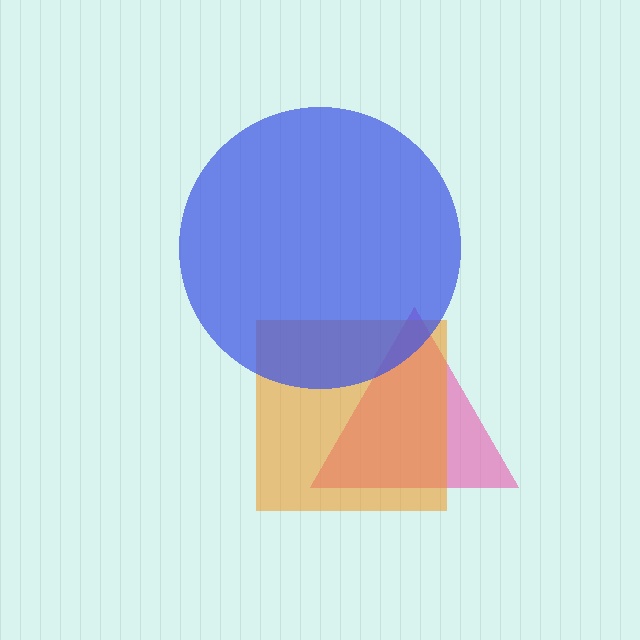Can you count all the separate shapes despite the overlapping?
Yes, there are 3 separate shapes.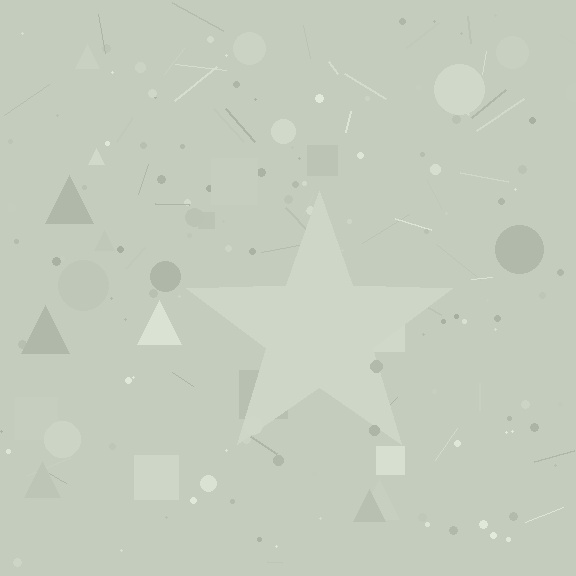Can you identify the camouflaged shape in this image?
The camouflaged shape is a star.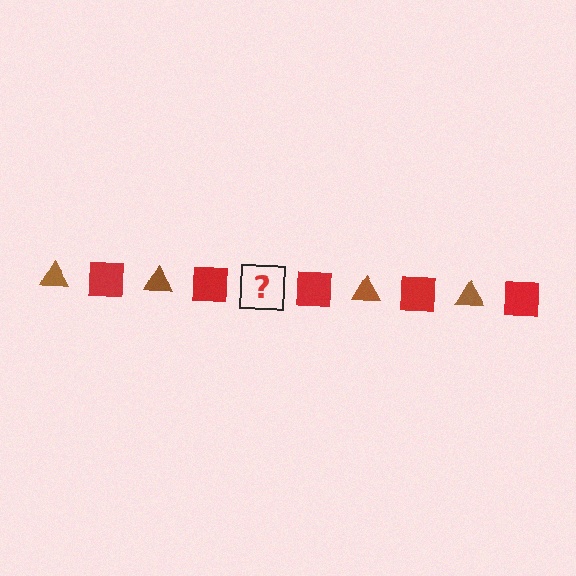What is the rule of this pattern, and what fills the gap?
The rule is that the pattern alternates between brown triangle and red square. The gap should be filled with a brown triangle.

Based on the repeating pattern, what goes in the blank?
The blank should be a brown triangle.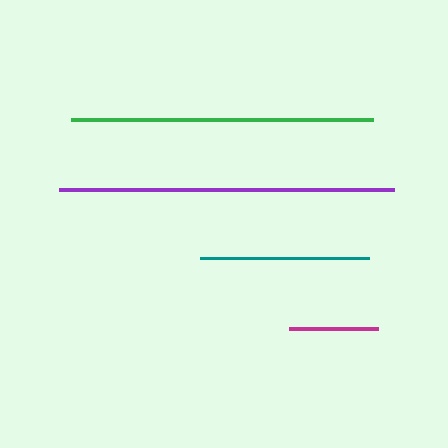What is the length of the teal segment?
The teal segment is approximately 169 pixels long.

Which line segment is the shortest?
The magenta line is the shortest at approximately 89 pixels.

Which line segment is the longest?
The purple line is the longest at approximately 336 pixels.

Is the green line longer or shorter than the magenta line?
The green line is longer than the magenta line.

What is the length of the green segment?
The green segment is approximately 302 pixels long.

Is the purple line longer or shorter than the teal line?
The purple line is longer than the teal line.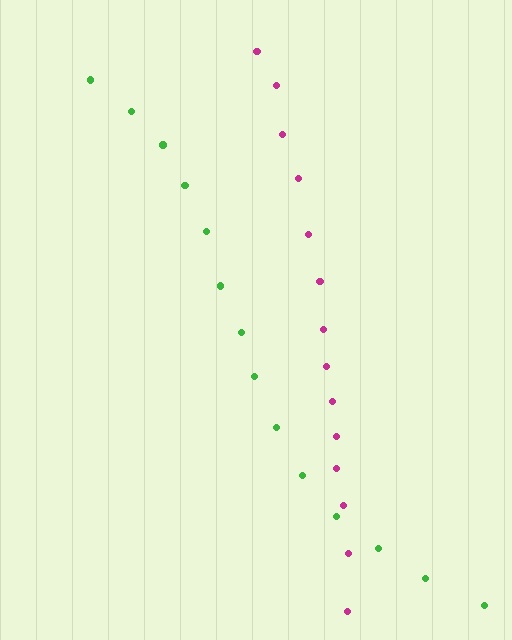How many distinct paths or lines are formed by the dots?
There are 2 distinct paths.